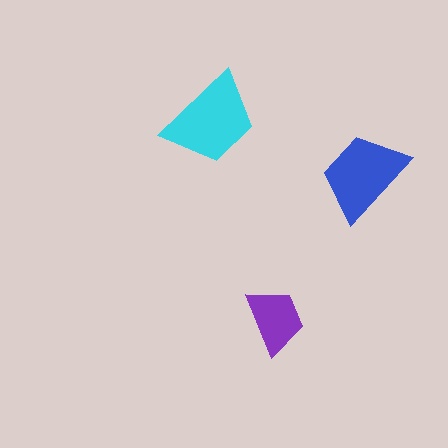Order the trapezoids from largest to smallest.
the cyan one, the blue one, the purple one.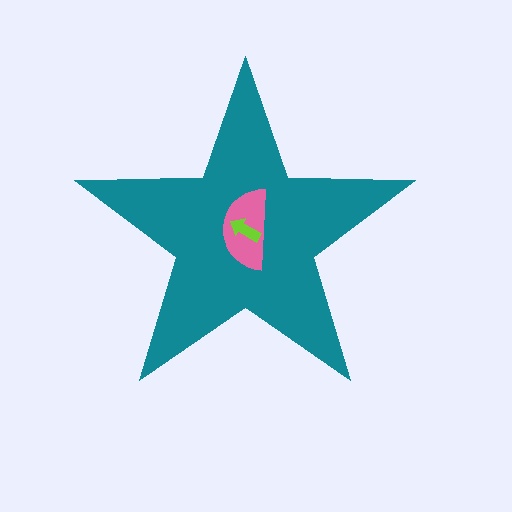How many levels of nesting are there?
3.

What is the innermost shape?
The lime arrow.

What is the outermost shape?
The teal star.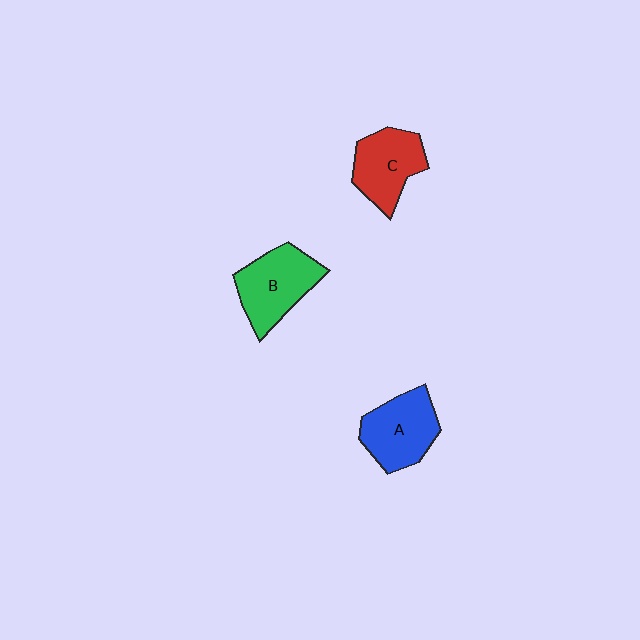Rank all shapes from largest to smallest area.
From largest to smallest: B (green), A (blue), C (red).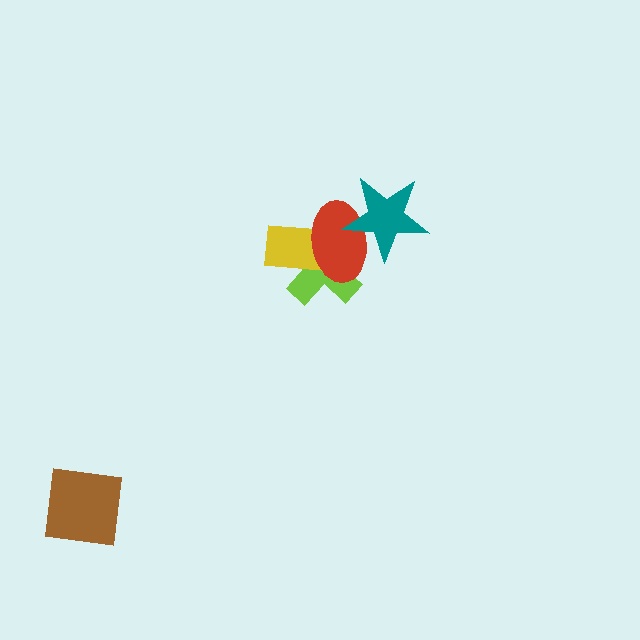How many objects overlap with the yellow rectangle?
2 objects overlap with the yellow rectangle.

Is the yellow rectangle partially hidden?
Yes, it is partially covered by another shape.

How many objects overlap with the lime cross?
2 objects overlap with the lime cross.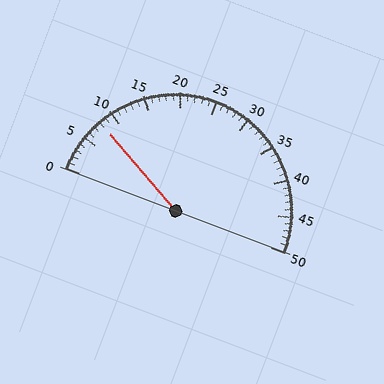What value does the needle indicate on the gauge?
The needle indicates approximately 8.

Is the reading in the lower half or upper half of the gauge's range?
The reading is in the lower half of the range (0 to 50).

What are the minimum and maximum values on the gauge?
The gauge ranges from 0 to 50.